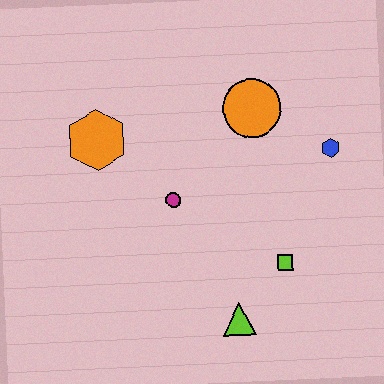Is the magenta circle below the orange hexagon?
Yes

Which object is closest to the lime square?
The lime triangle is closest to the lime square.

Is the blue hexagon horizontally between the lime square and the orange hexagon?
No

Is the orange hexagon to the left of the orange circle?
Yes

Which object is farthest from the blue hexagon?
The orange hexagon is farthest from the blue hexagon.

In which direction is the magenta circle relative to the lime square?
The magenta circle is to the left of the lime square.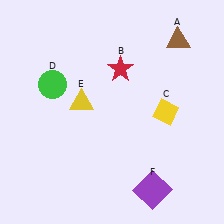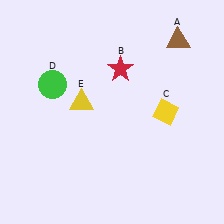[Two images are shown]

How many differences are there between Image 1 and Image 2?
There is 1 difference between the two images.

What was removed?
The purple square (F) was removed in Image 2.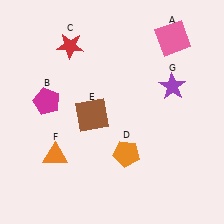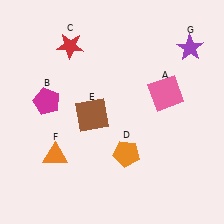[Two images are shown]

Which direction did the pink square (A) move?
The pink square (A) moved down.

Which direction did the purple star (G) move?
The purple star (G) moved up.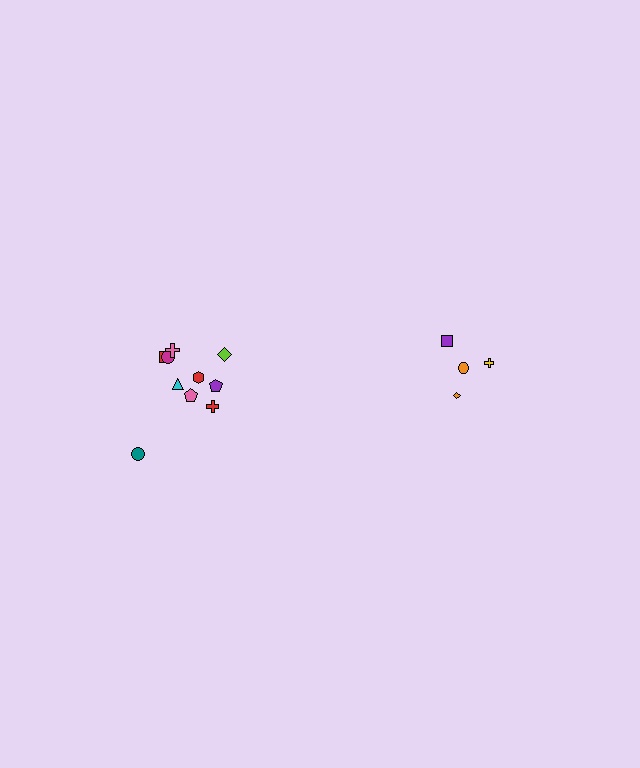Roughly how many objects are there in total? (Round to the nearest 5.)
Roughly 15 objects in total.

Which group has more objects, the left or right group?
The left group.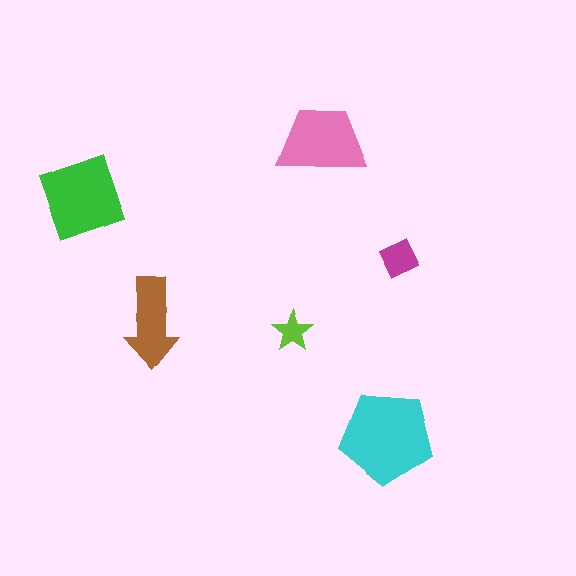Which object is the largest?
The cyan pentagon.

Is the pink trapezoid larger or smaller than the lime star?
Larger.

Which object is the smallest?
The lime star.